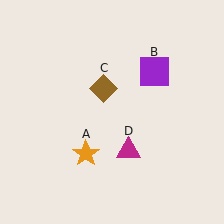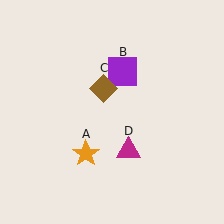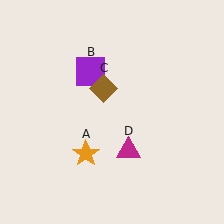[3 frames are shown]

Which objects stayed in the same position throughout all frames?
Orange star (object A) and brown diamond (object C) and magenta triangle (object D) remained stationary.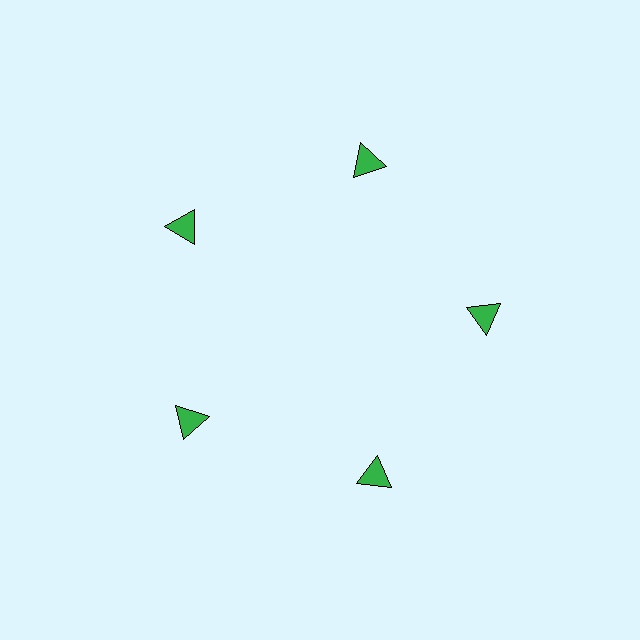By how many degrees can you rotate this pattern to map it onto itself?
The pattern maps onto itself every 72 degrees of rotation.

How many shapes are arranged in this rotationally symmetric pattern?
There are 5 shapes, arranged in 5 groups of 1.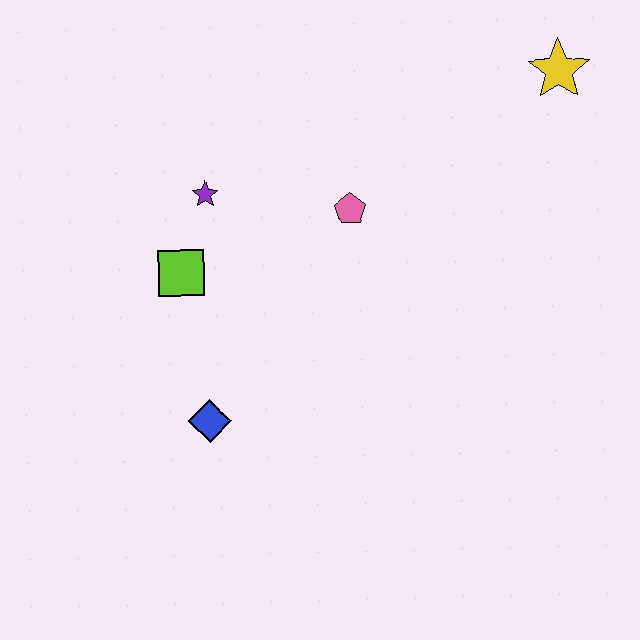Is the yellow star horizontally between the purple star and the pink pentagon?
No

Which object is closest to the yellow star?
The pink pentagon is closest to the yellow star.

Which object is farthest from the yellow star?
The blue diamond is farthest from the yellow star.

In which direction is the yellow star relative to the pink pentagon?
The yellow star is to the right of the pink pentagon.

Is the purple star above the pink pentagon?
Yes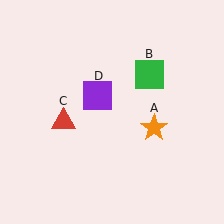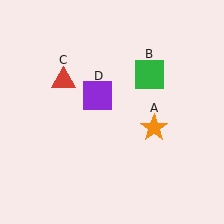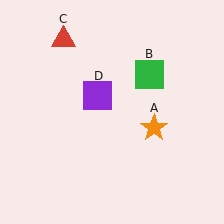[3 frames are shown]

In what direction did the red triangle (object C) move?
The red triangle (object C) moved up.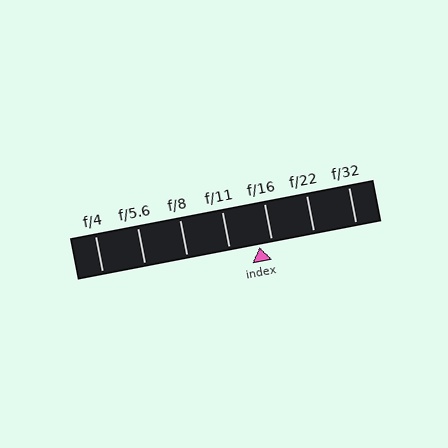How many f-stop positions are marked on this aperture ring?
There are 7 f-stop positions marked.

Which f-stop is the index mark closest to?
The index mark is closest to f/16.